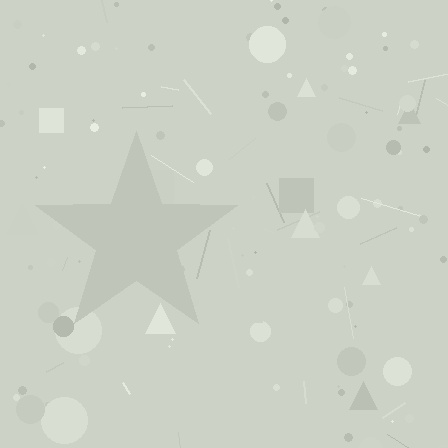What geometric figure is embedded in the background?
A star is embedded in the background.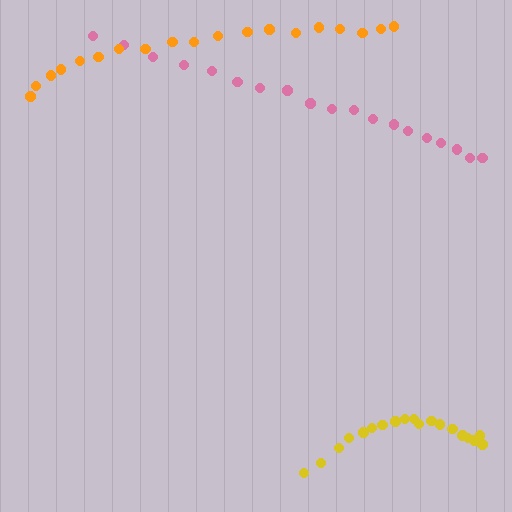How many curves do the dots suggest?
There are 3 distinct paths.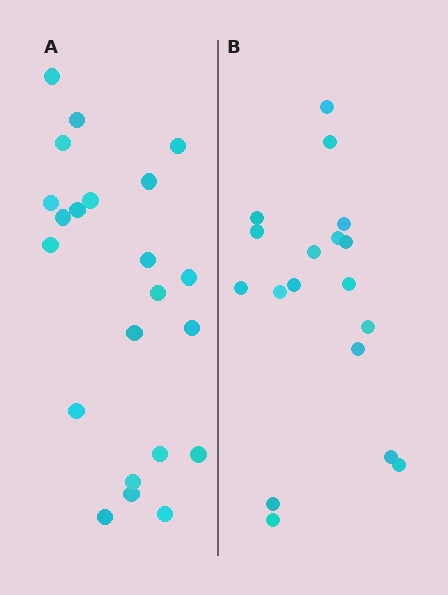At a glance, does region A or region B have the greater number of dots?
Region A (the left region) has more dots.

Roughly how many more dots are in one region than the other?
Region A has about 4 more dots than region B.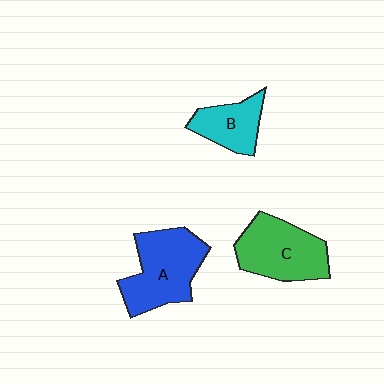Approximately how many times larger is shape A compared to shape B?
Approximately 1.7 times.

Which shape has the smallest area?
Shape B (cyan).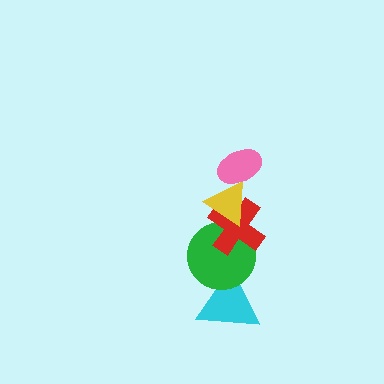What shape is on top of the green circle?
The red cross is on top of the green circle.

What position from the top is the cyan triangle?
The cyan triangle is 5th from the top.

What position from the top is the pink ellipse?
The pink ellipse is 1st from the top.